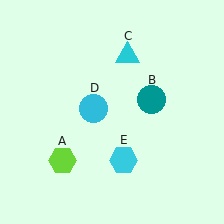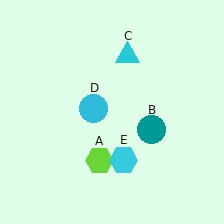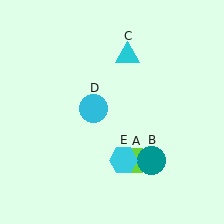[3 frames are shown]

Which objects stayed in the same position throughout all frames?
Cyan triangle (object C) and cyan circle (object D) and cyan hexagon (object E) remained stationary.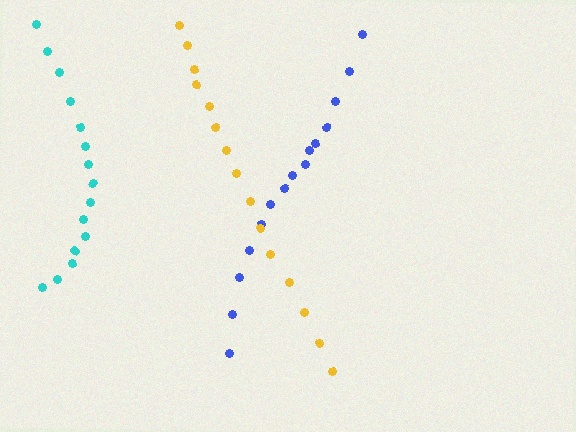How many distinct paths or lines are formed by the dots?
There are 3 distinct paths.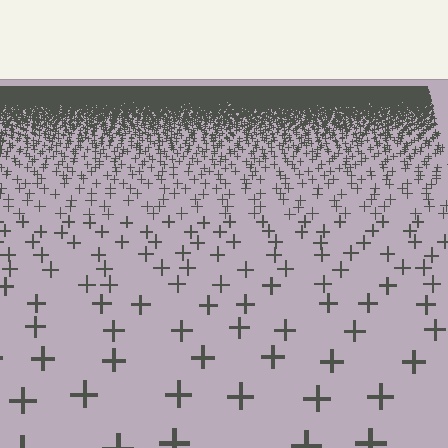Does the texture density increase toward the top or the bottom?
Density increases toward the top.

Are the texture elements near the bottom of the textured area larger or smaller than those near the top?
Larger. Near the bottom, elements are closer to the viewer and appear at a bigger on-screen size.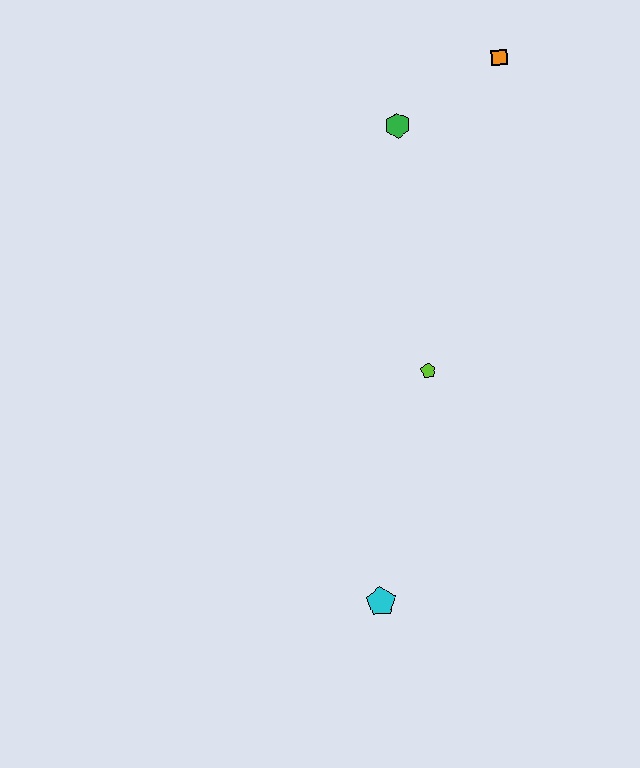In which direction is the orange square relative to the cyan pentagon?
The orange square is above the cyan pentagon.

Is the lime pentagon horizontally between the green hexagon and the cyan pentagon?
No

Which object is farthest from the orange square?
The cyan pentagon is farthest from the orange square.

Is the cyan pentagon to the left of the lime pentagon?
Yes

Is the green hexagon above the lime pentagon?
Yes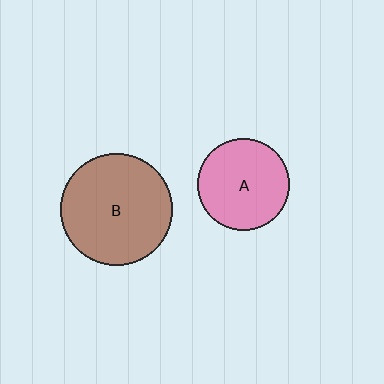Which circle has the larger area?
Circle B (brown).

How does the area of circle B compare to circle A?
Approximately 1.5 times.